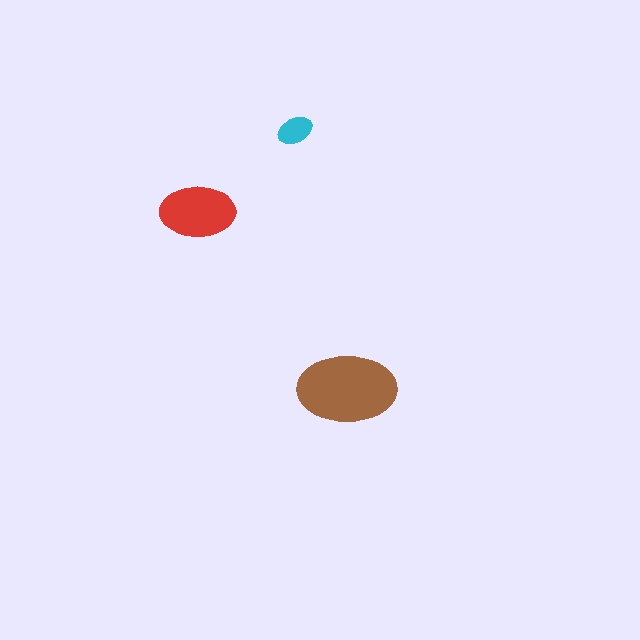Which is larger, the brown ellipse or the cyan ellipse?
The brown one.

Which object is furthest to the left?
The red ellipse is leftmost.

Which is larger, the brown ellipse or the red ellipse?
The brown one.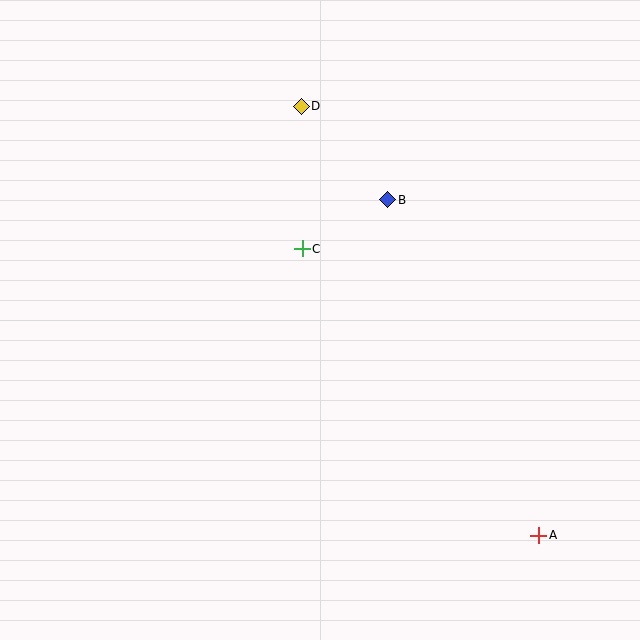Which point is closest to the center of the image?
Point C at (302, 249) is closest to the center.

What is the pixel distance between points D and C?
The distance between D and C is 143 pixels.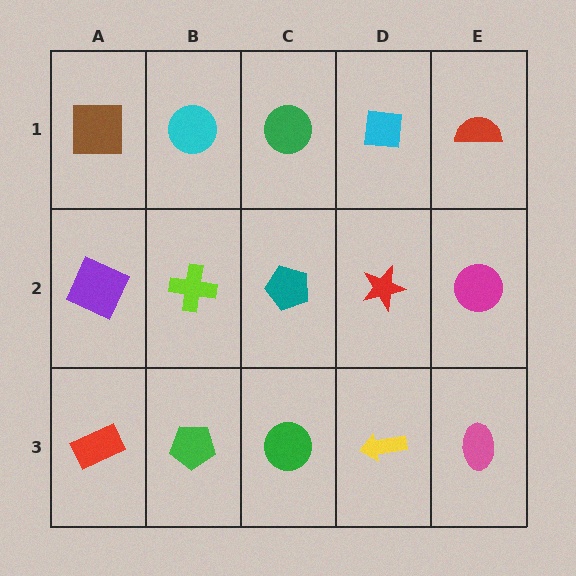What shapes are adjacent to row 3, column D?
A red star (row 2, column D), a green circle (row 3, column C), a pink ellipse (row 3, column E).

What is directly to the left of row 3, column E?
A yellow arrow.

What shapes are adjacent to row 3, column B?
A lime cross (row 2, column B), a red rectangle (row 3, column A), a green circle (row 3, column C).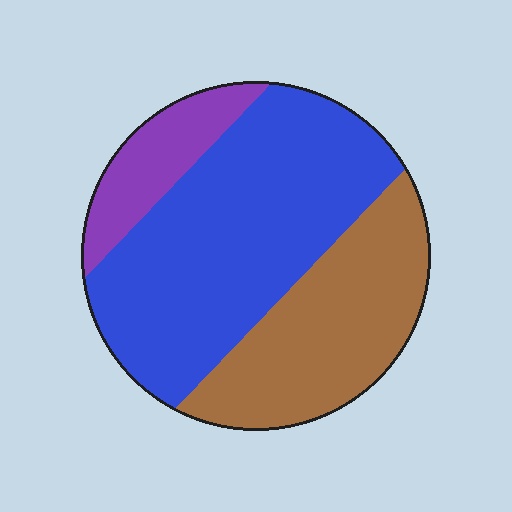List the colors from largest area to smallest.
From largest to smallest: blue, brown, purple.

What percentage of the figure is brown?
Brown takes up about one third (1/3) of the figure.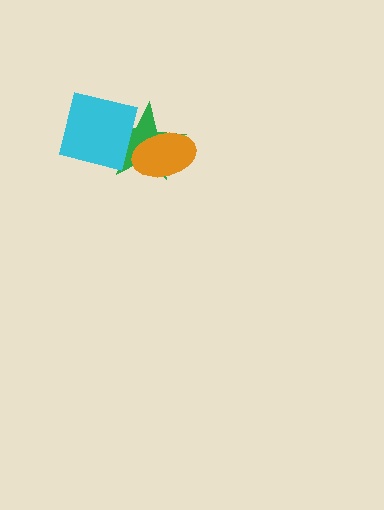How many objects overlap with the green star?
2 objects overlap with the green star.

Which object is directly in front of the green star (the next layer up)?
The cyan square is directly in front of the green star.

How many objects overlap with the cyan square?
2 objects overlap with the cyan square.